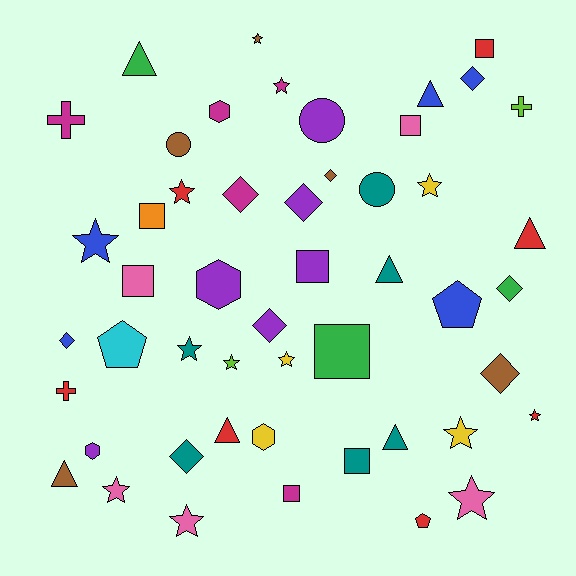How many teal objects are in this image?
There are 6 teal objects.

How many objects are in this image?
There are 50 objects.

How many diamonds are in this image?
There are 9 diamonds.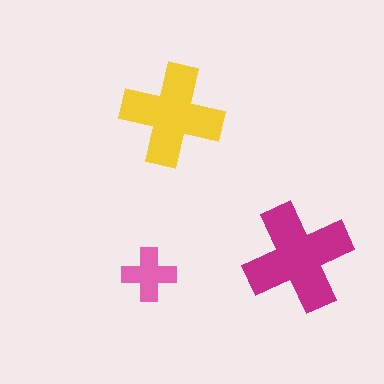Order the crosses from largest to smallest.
the magenta one, the yellow one, the pink one.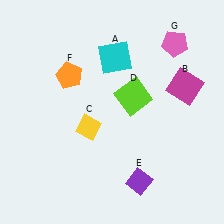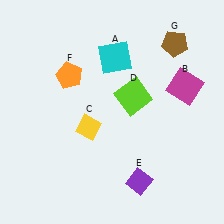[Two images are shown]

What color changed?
The pentagon (G) changed from pink in Image 1 to brown in Image 2.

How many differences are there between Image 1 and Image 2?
There is 1 difference between the two images.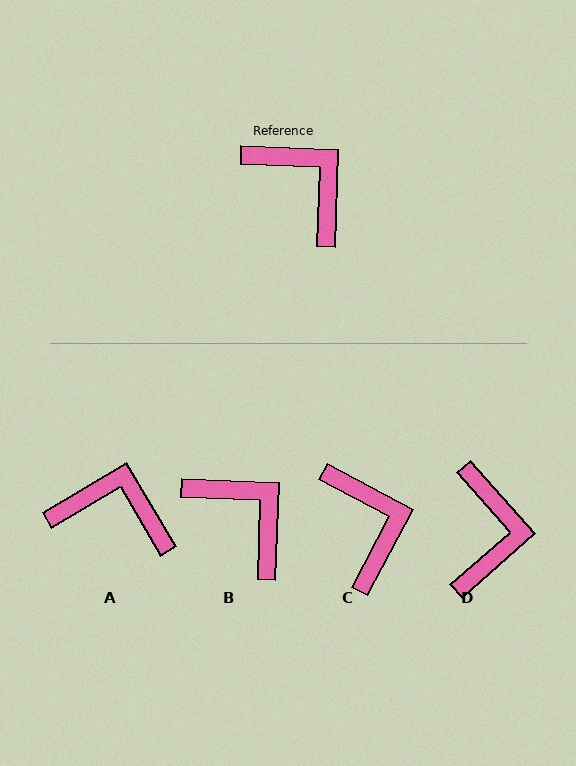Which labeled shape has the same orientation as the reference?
B.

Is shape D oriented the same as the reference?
No, it is off by about 47 degrees.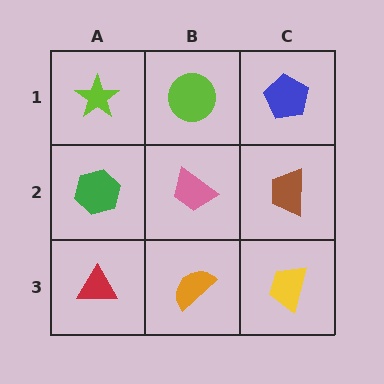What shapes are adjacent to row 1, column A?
A green hexagon (row 2, column A), a lime circle (row 1, column B).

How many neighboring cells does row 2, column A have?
3.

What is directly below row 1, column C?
A brown trapezoid.